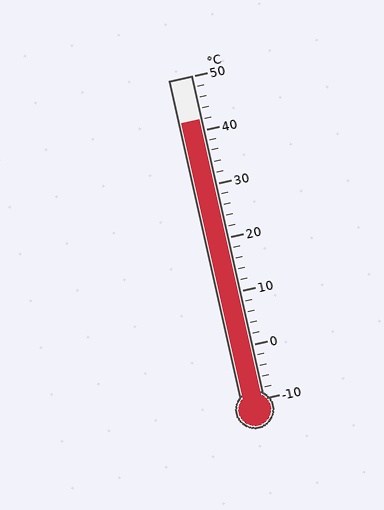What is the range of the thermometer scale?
The thermometer scale ranges from -10°C to 50°C.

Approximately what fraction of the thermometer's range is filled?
The thermometer is filled to approximately 85% of its range.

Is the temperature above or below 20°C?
The temperature is above 20°C.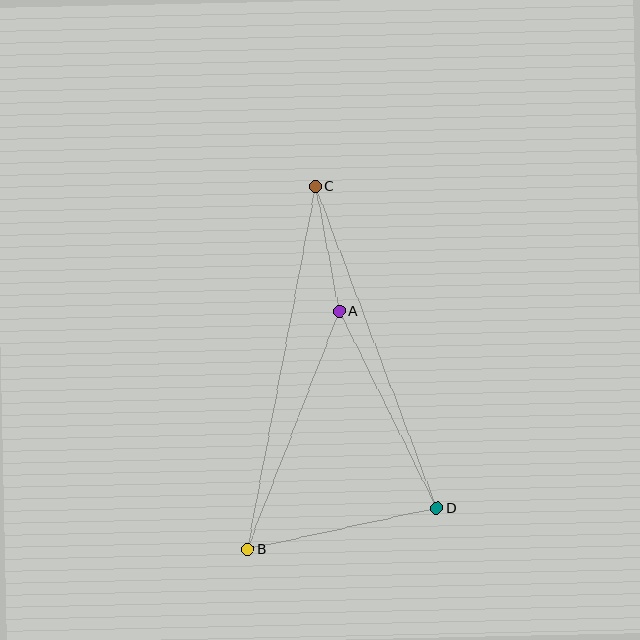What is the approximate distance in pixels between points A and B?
The distance between A and B is approximately 255 pixels.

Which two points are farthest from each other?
Points B and C are farthest from each other.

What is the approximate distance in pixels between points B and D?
The distance between B and D is approximately 194 pixels.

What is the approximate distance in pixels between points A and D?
The distance between A and D is approximately 220 pixels.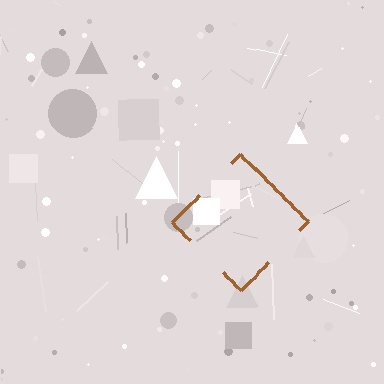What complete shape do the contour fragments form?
The contour fragments form a diamond.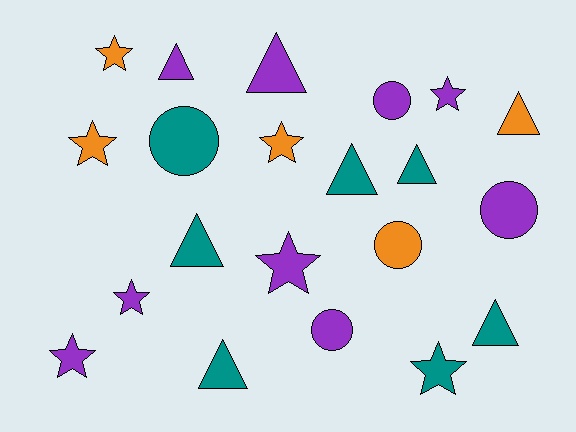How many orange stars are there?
There are 3 orange stars.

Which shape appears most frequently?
Triangle, with 8 objects.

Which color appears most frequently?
Purple, with 9 objects.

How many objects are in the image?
There are 21 objects.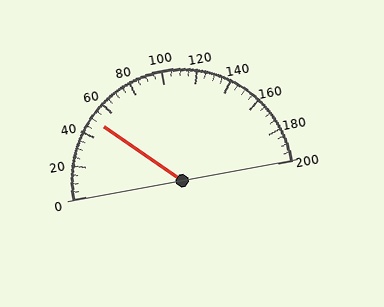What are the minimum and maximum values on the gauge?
The gauge ranges from 0 to 200.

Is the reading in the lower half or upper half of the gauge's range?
The reading is in the lower half of the range (0 to 200).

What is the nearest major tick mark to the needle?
The nearest major tick mark is 40.